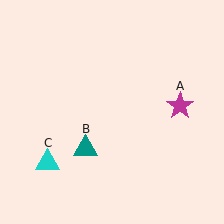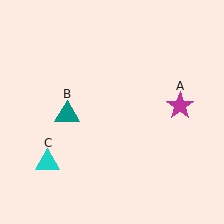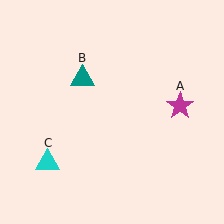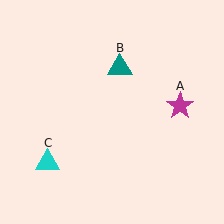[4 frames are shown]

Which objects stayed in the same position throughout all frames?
Magenta star (object A) and cyan triangle (object C) remained stationary.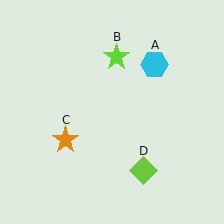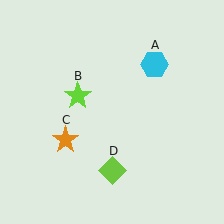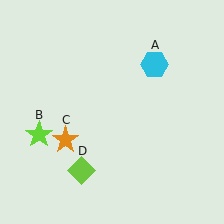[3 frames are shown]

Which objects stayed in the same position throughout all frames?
Cyan hexagon (object A) and orange star (object C) remained stationary.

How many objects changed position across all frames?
2 objects changed position: lime star (object B), lime diamond (object D).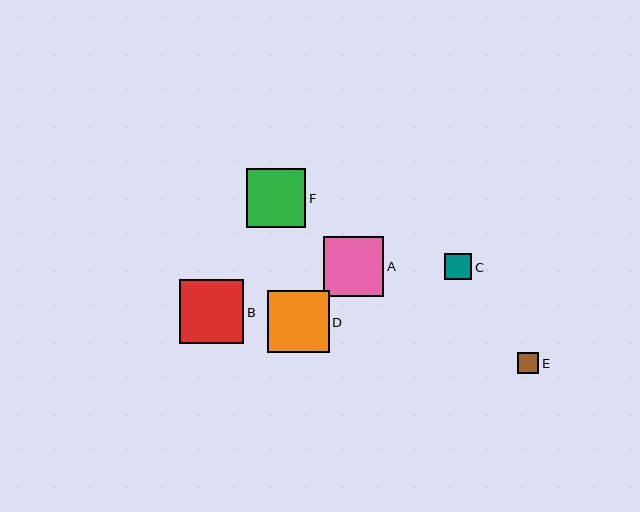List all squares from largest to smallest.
From largest to smallest: B, D, A, F, C, E.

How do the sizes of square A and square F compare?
Square A and square F are approximately the same size.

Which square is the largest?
Square B is the largest with a size of approximately 64 pixels.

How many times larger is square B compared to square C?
Square B is approximately 2.4 times the size of square C.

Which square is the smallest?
Square E is the smallest with a size of approximately 21 pixels.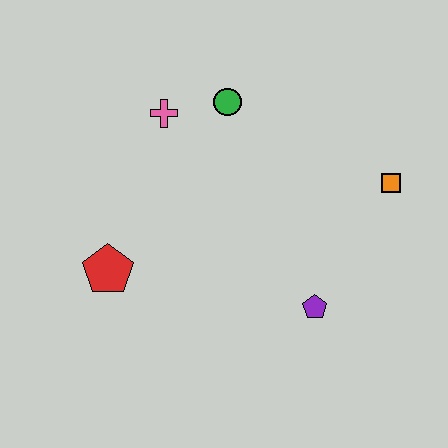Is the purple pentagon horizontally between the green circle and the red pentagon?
No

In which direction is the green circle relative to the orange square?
The green circle is to the left of the orange square.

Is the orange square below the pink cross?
Yes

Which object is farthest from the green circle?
The purple pentagon is farthest from the green circle.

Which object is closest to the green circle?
The pink cross is closest to the green circle.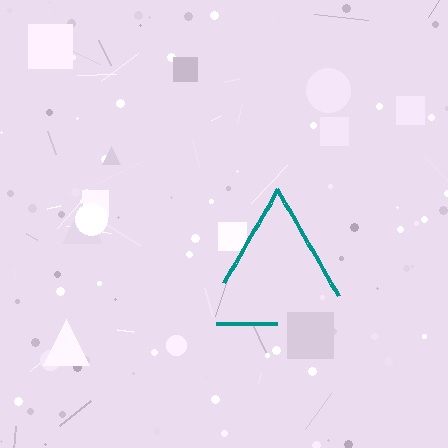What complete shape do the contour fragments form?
The contour fragments form a triangle.